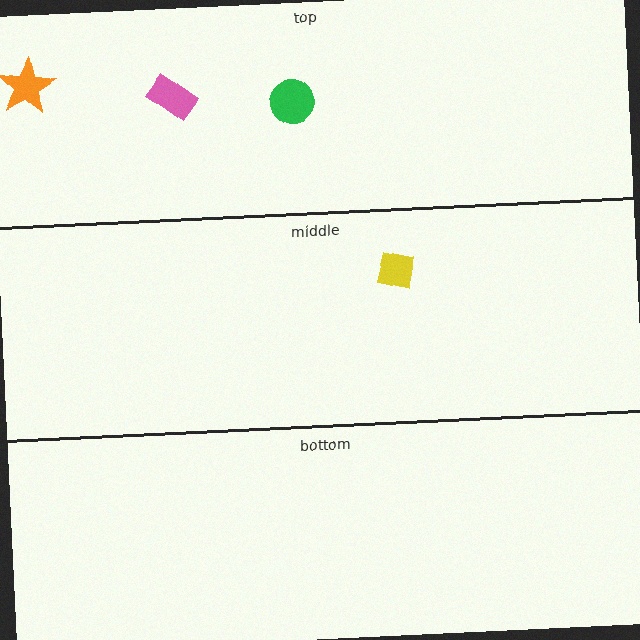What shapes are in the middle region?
The yellow square.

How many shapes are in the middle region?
1.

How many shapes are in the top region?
3.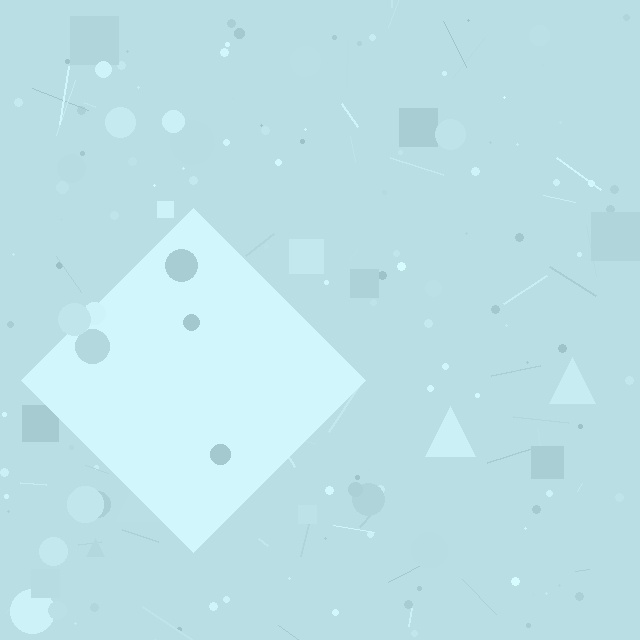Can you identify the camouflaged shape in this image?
The camouflaged shape is a diamond.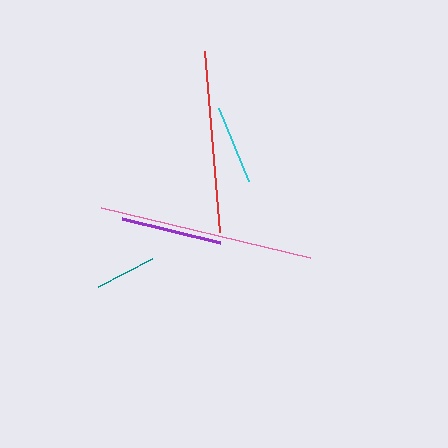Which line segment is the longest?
The pink line is the longest at approximately 214 pixels.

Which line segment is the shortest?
The teal line is the shortest at approximately 60 pixels.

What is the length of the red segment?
The red segment is approximately 181 pixels long.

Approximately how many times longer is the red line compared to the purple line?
The red line is approximately 1.8 times the length of the purple line.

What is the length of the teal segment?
The teal segment is approximately 60 pixels long.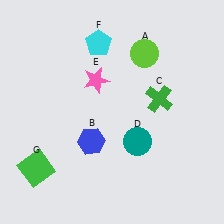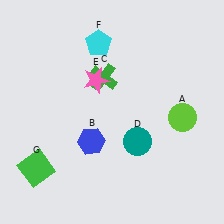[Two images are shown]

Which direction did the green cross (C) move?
The green cross (C) moved left.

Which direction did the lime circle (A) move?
The lime circle (A) moved down.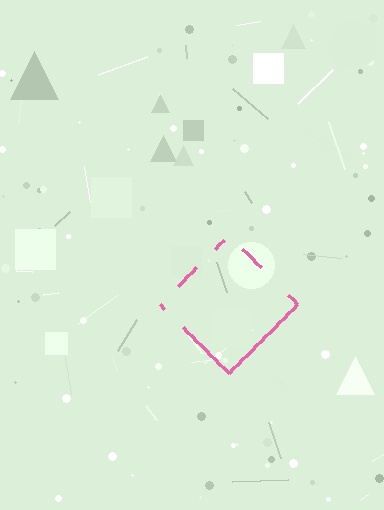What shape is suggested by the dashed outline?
The dashed outline suggests a diamond.